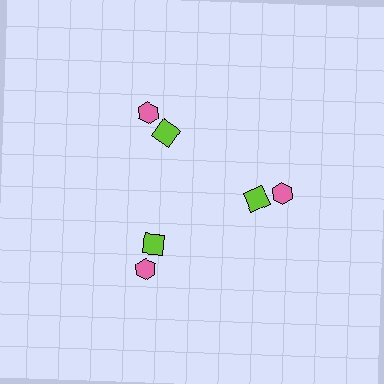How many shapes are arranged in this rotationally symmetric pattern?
There are 6 shapes, arranged in 3 groups of 2.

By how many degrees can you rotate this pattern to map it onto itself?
The pattern maps onto itself every 120 degrees of rotation.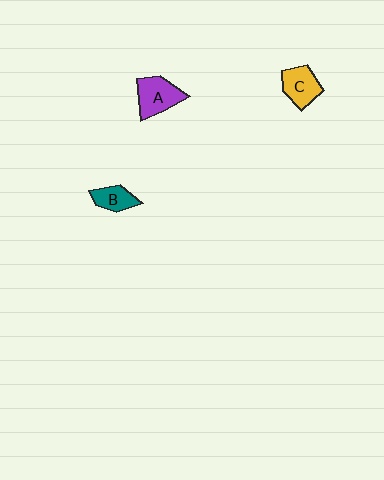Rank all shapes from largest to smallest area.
From largest to smallest: A (purple), C (yellow), B (teal).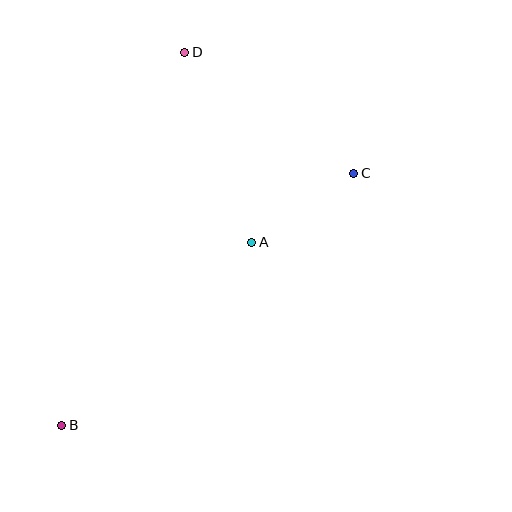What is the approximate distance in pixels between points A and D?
The distance between A and D is approximately 201 pixels.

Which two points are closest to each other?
Points A and C are closest to each other.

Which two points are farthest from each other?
Points B and D are farthest from each other.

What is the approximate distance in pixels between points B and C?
The distance between B and C is approximately 386 pixels.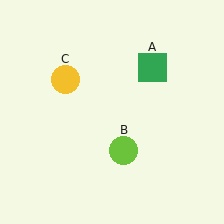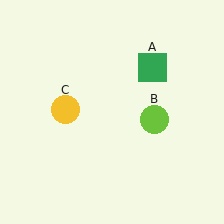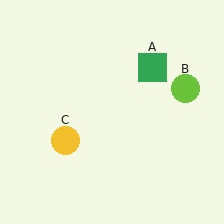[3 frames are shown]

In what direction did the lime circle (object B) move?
The lime circle (object B) moved up and to the right.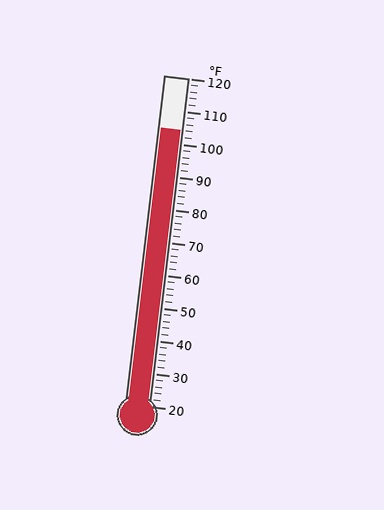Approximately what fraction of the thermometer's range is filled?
The thermometer is filled to approximately 85% of its range.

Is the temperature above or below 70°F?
The temperature is above 70°F.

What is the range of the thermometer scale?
The thermometer scale ranges from 20°F to 120°F.